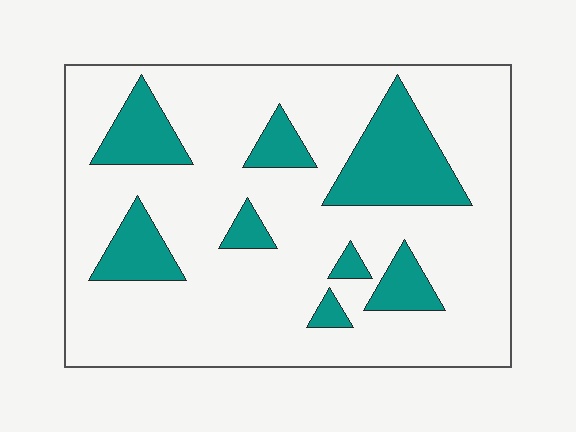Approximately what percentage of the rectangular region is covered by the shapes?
Approximately 20%.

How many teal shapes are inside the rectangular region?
8.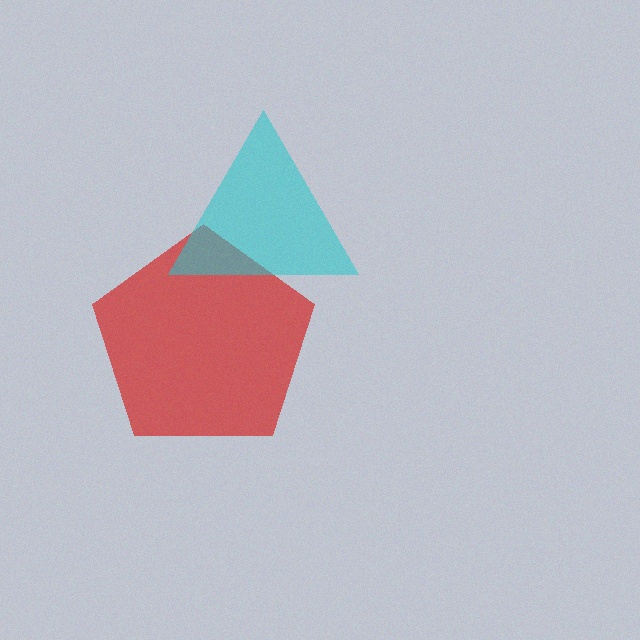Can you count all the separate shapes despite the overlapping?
Yes, there are 2 separate shapes.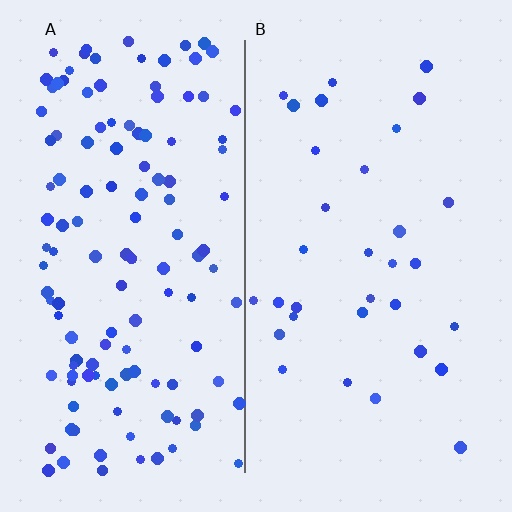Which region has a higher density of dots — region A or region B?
A (the left).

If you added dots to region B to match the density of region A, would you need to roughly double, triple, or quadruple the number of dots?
Approximately quadruple.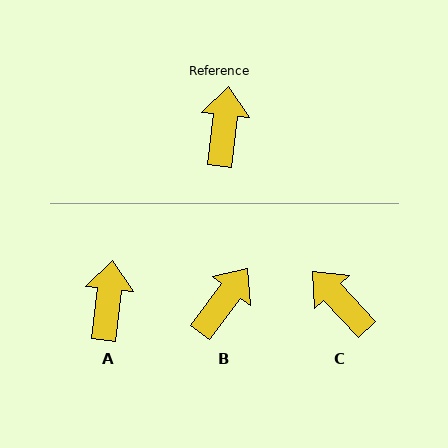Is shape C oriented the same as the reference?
No, it is off by about 50 degrees.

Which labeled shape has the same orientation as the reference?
A.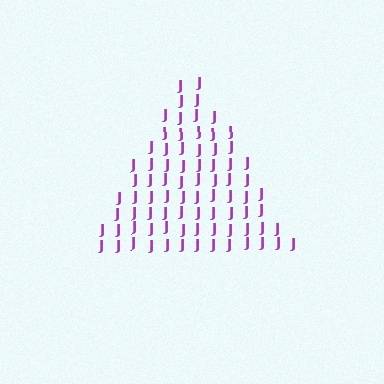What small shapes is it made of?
It is made of small letter J's.